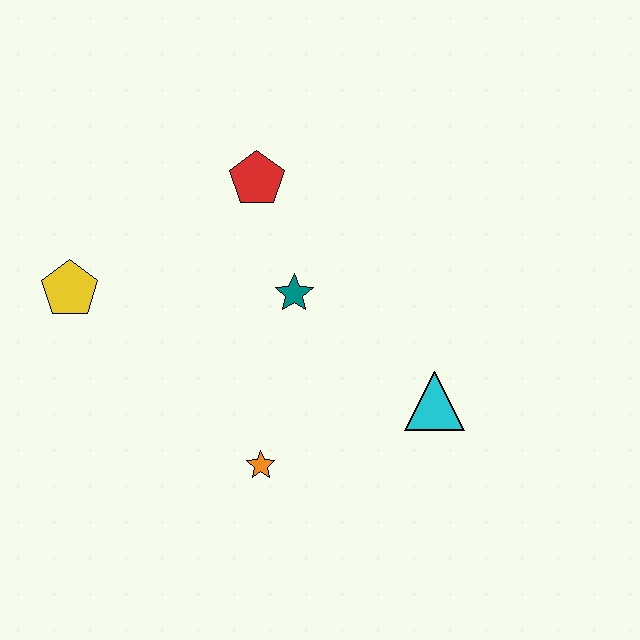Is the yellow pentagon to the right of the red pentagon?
No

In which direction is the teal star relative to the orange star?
The teal star is above the orange star.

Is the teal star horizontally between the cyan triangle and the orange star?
Yes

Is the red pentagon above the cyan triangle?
Yes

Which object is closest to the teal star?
The red pentagon is closest to the teal star.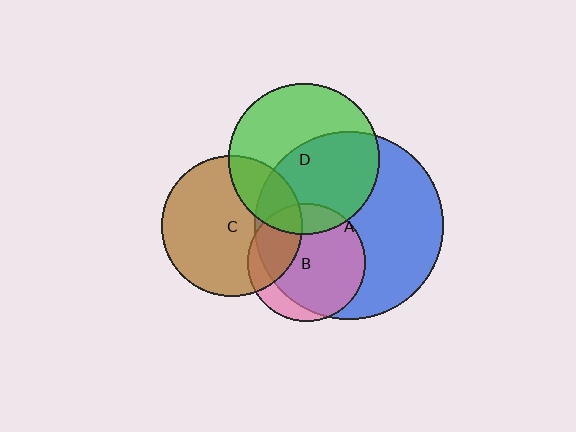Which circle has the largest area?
Circle A (blue).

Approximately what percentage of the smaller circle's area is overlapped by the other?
Approximately 50%.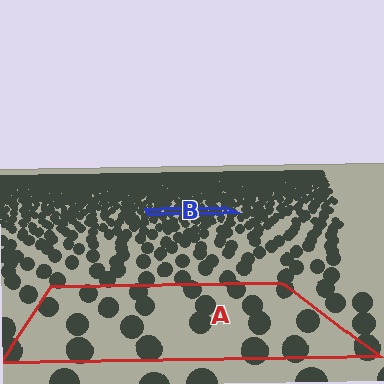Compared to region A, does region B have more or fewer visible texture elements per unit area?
Region B has more texture elements per unit area — they are packed more densely because it is farther away.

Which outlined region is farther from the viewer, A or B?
Region B is farther from the viewer — the texture elements inside it appear smaller and more densely packed.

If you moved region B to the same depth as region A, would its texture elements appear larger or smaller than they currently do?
They would appear larger. At a closer depth, the same texture elements are projected at a bigger on-screen size.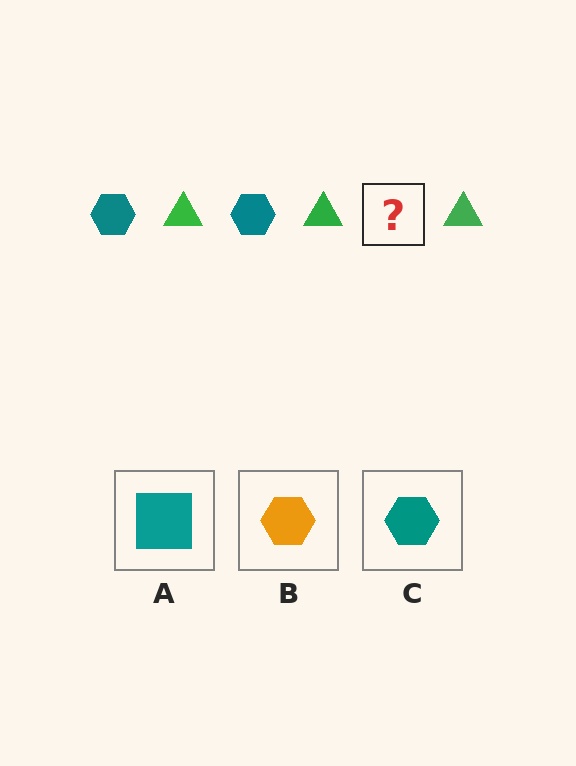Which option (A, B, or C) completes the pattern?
C.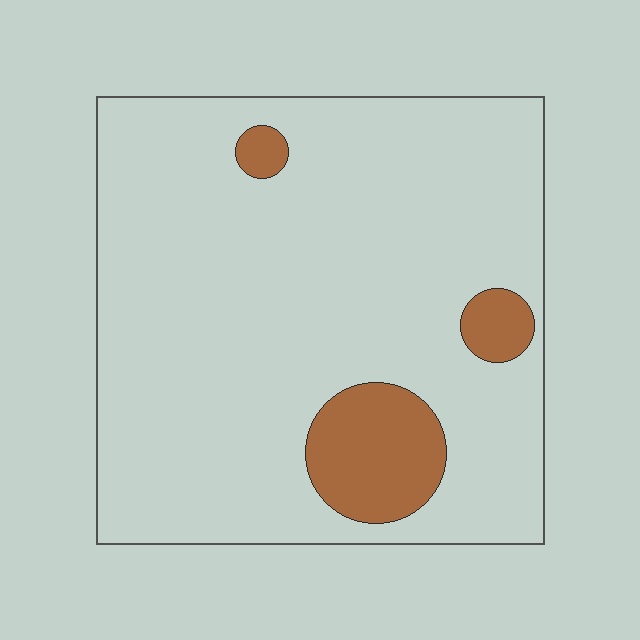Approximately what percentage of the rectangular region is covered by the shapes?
Approximately 10%.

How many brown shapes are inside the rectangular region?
3.